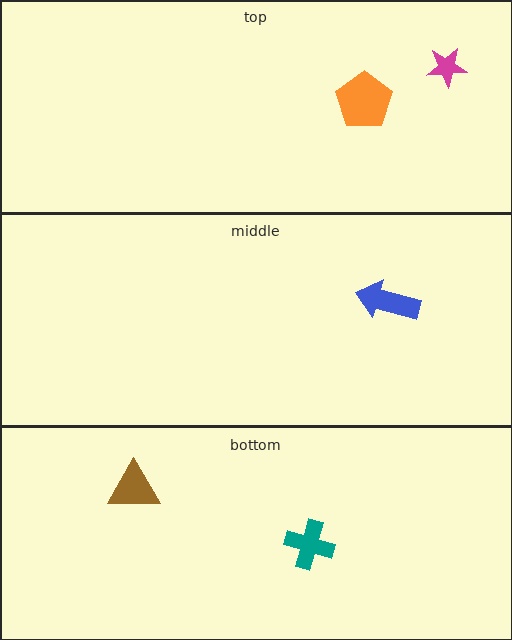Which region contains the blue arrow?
The middle region.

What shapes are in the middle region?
The blue arrow.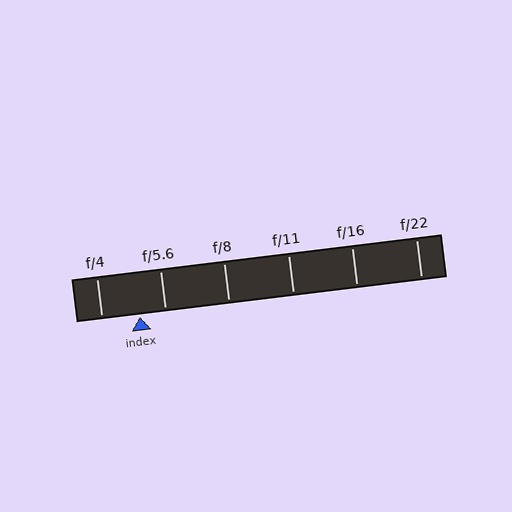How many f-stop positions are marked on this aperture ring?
There are 6 f-stop positions marked.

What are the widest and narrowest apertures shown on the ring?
The widest aperture shown is f/4 and the narrowest is f/22.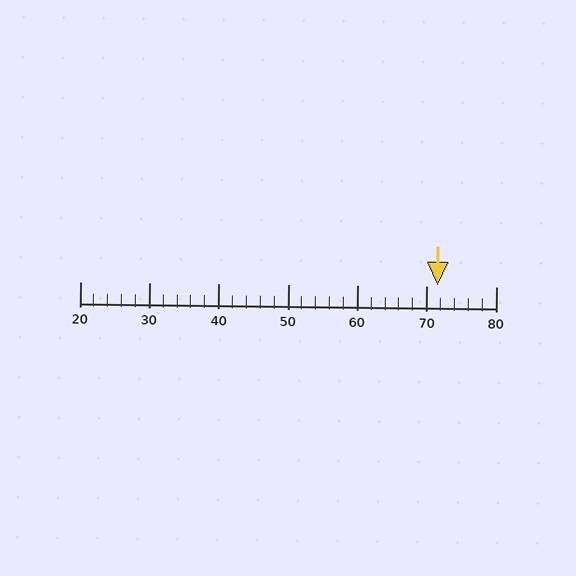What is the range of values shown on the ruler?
The ruler shows values from 20 to 80.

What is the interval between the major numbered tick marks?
The major tick marks are spaced 10 units apart.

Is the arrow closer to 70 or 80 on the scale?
The arrow is closer to 70.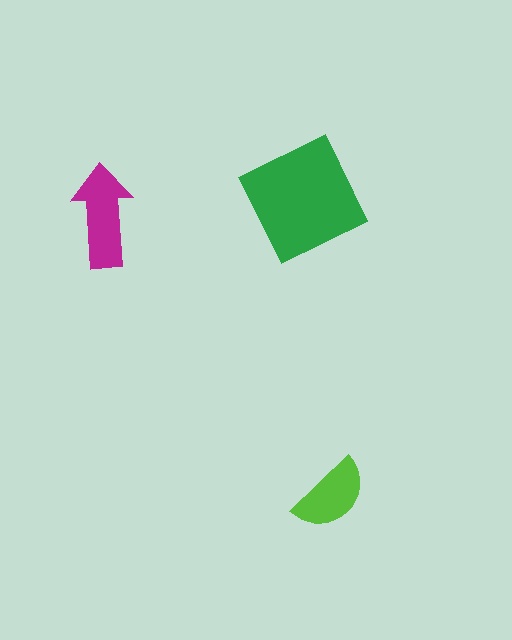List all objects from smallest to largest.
The lime semicircle, the magenta arrow, the green square.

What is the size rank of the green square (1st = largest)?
1st.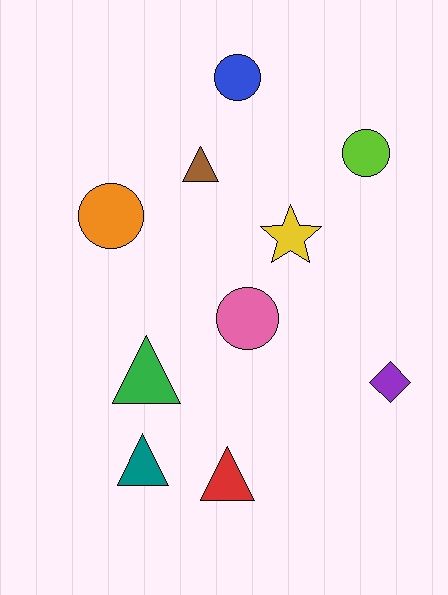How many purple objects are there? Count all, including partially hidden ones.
There is 1 purple object.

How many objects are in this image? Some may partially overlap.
There are 10 objects.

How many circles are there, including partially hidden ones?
There are 4 circles.